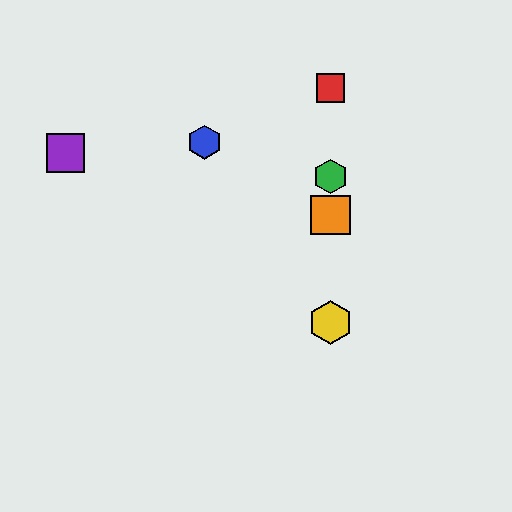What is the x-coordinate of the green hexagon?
The green hexagon is at x≈331.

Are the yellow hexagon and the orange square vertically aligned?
Yes, both are at x≈331.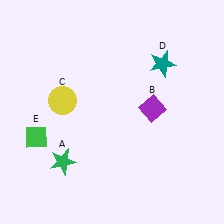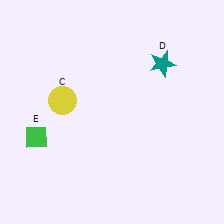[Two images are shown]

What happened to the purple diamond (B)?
The purple diamond (B) was removed in Image 2. It was in the top-right area of Image 1.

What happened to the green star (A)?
The green star (A) was removed in Image 2. It was in the bottom-left area of Image 1.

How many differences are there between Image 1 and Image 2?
There are 2 differences between the two images.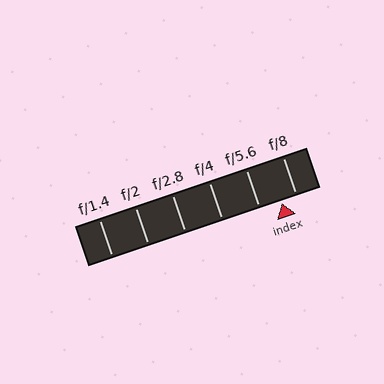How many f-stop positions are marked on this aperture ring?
There are 6 f-stop positions marked.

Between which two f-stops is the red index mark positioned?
The index mark is between f/5.6 and f/8.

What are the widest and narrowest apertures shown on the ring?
The widest aperture shown is f/1.4 and the narrowest is f/8.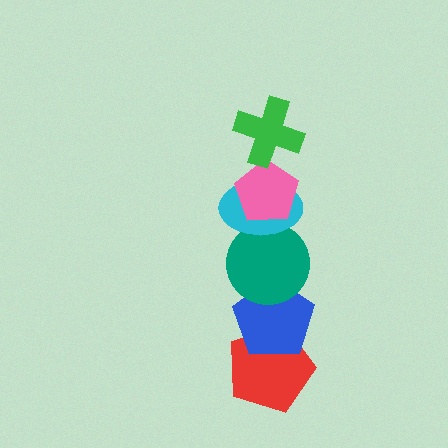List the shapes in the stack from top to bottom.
From top to bottom: the green cross, the pink pentagon, the cyan ellipse, the teal circle, the blue pentagon, the red pentagon.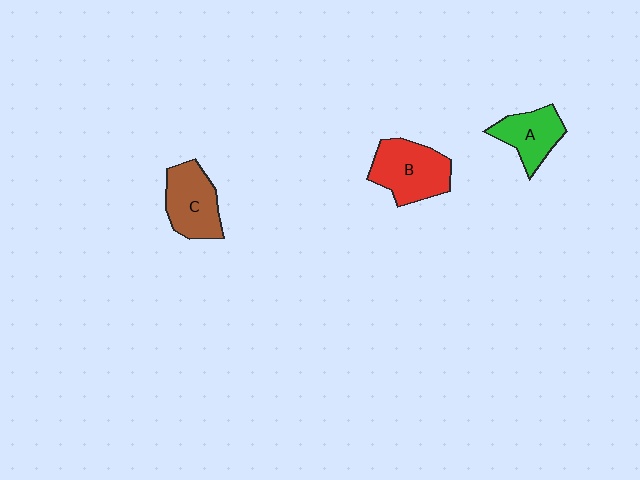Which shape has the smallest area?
Shape A (green).